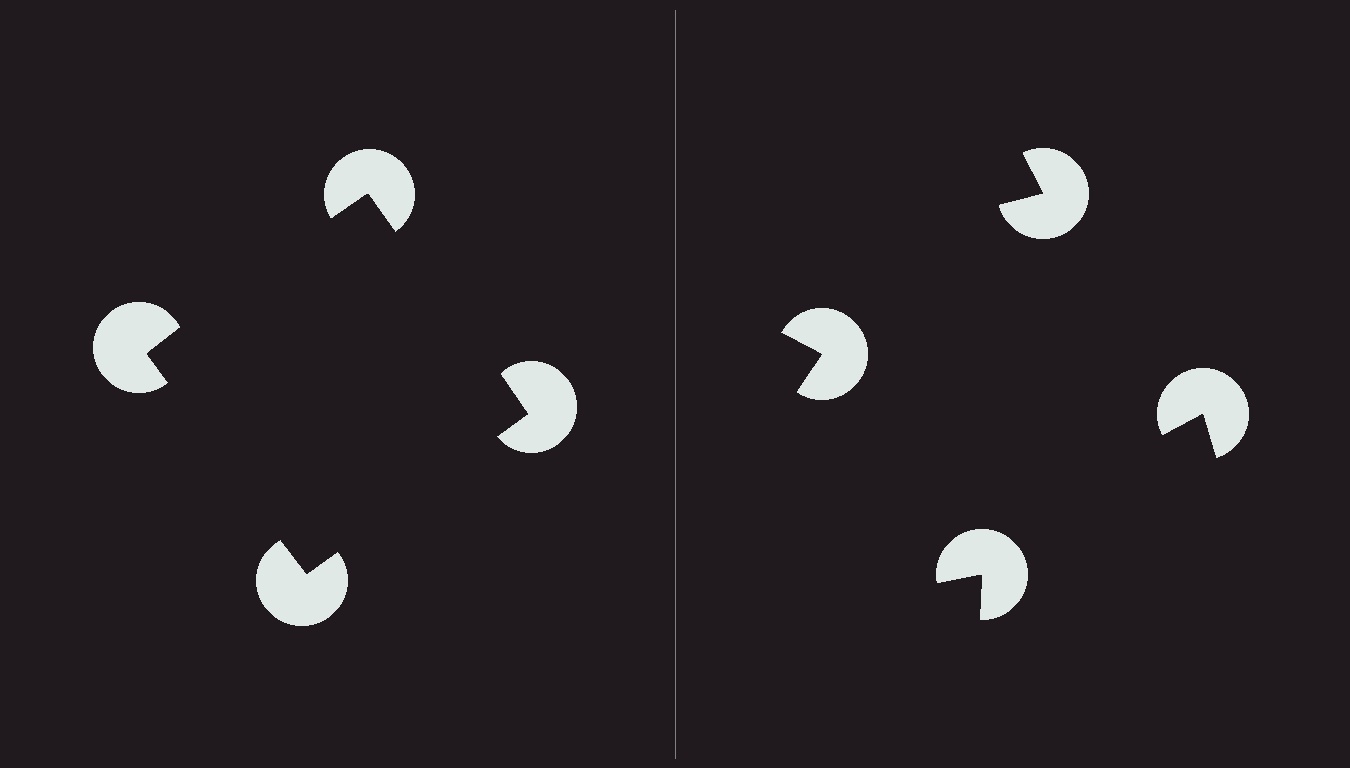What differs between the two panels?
The pac-man discs are positioned identically on both sides; only the wedge orientations differ. On the left they align to a square; on the right they are misaligned.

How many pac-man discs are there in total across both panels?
8 — 4 on each side.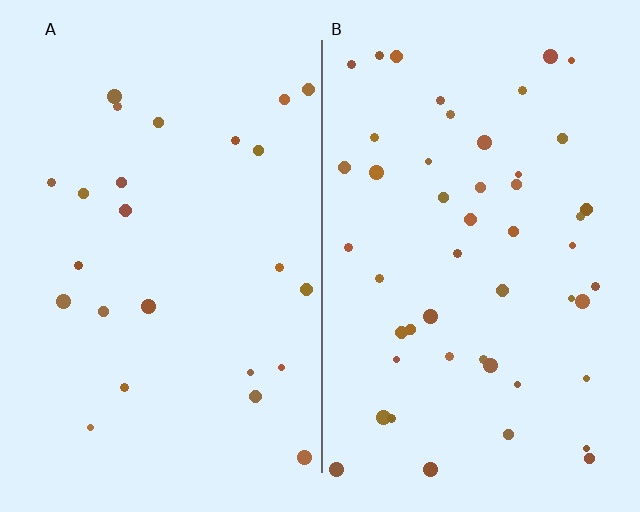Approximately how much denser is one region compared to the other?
Approximately 2.0× — region B over region A.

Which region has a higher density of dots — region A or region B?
B (the right).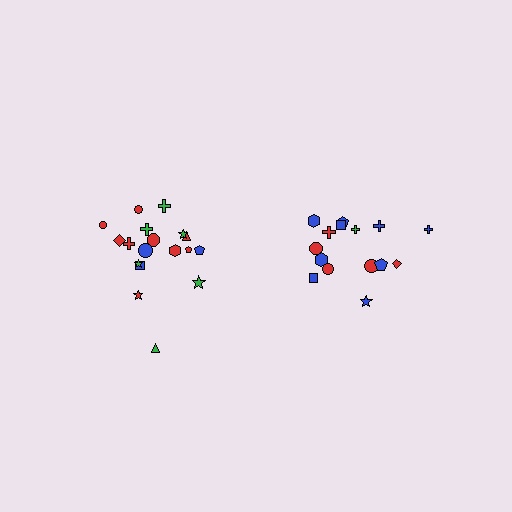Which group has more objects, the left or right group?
The left group.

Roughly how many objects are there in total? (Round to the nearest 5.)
Roughly 35 objects in total.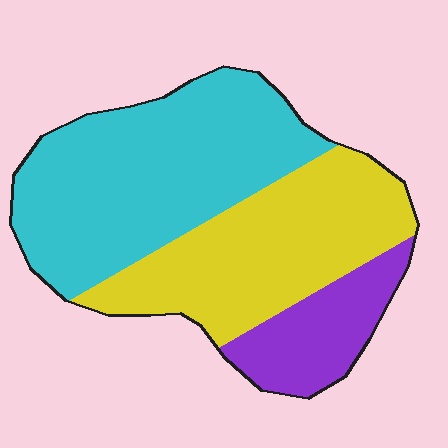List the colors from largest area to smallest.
From largest to smallest: cyan, yellow, purple.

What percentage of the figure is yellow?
Yellow takes up between a quarter and a half of the figure.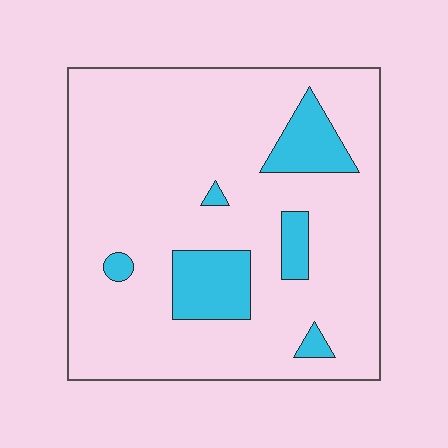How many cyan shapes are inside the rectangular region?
6.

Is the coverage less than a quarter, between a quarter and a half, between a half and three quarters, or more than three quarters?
Less than a quarter.